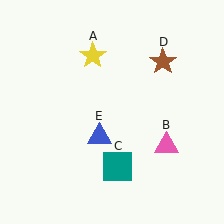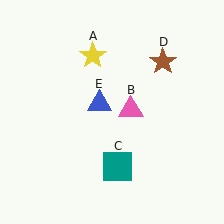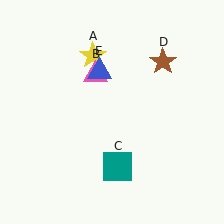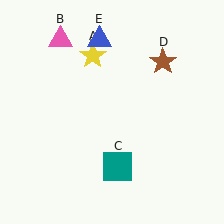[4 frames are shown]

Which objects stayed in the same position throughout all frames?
Yellow star (object A) and teal square (object C) and brown star (object D) remained stationary.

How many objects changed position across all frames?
2 objects changed position: pink triangle (object B), blue triangle (object E).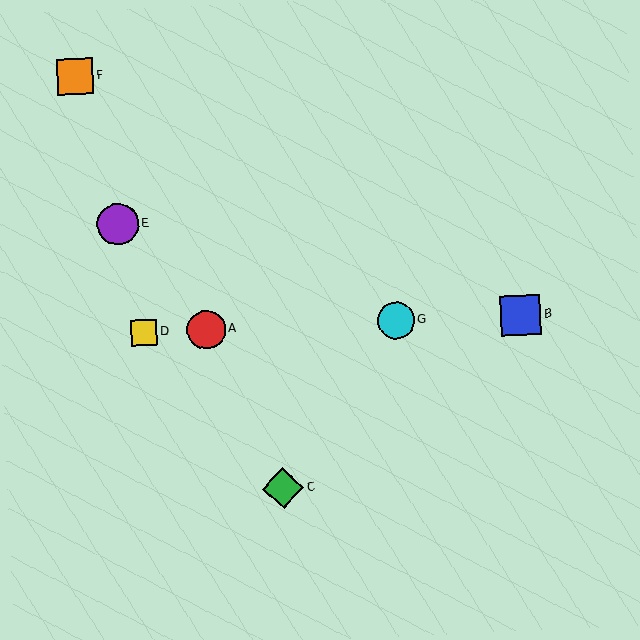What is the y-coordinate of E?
Object E is at y≈224.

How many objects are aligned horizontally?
4 objects (A, B, D, G) are aligned horizontally.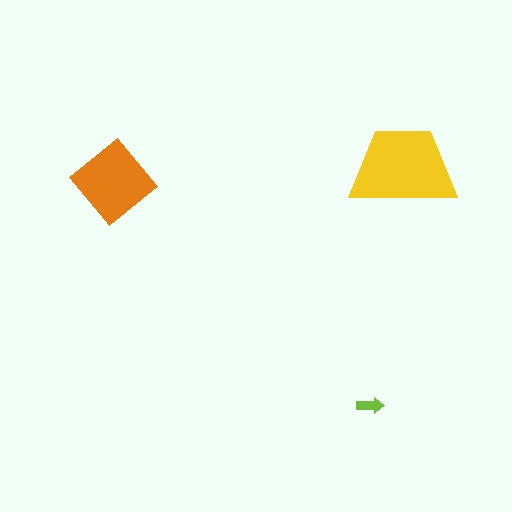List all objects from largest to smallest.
The yellow trapezoid, the orange diamond, the lime arrow.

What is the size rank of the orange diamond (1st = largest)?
2nd.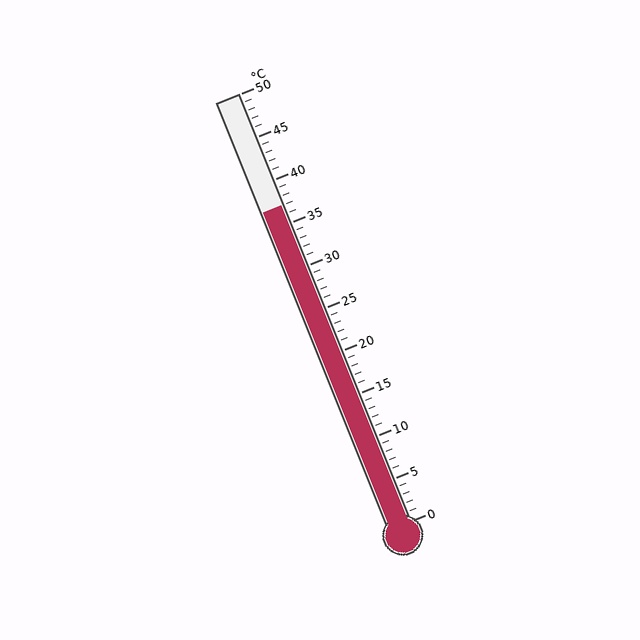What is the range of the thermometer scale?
The thermometer scale ranges from 0°C to 50°C.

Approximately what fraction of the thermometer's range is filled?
The thermometer is filled to approximately 75% of its range.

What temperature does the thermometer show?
The thermometer shows approximately 37°C.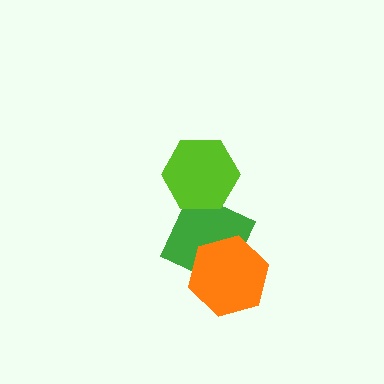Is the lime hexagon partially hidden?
No, no other shape covers it.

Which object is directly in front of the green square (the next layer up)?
The orange hexagon is directly in front of the green square.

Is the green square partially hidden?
Yes, it is partially covered by another shape.